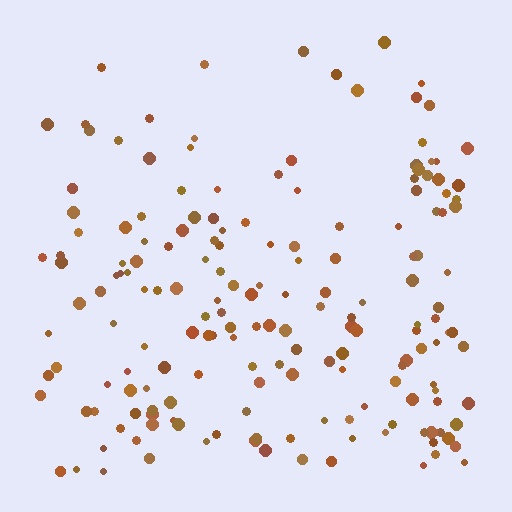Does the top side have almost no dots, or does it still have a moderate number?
Still a moderate number, just noticeably fewer than the bottom.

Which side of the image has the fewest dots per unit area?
The top.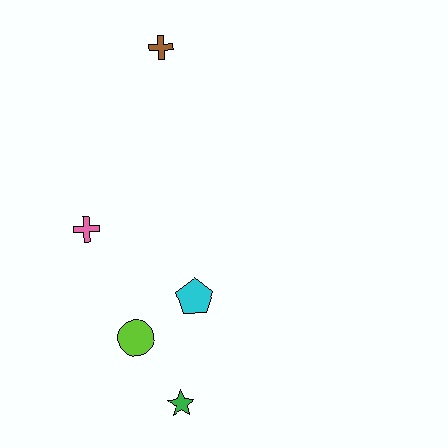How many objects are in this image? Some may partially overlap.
There are 5 objects.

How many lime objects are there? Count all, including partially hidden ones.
There is 1 lime object.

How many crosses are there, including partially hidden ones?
There are 2 crosses.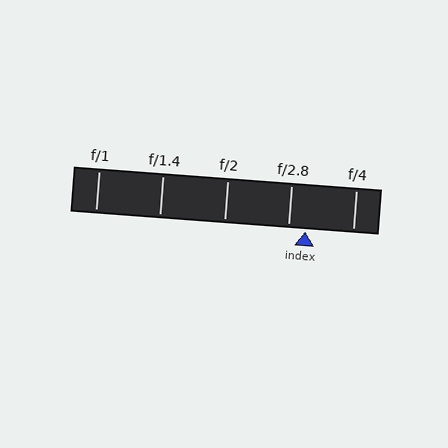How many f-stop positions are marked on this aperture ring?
There are 5 f-stop positions marked.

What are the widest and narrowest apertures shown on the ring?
The widest aperture shown is f/1 and the narrowest is f/4.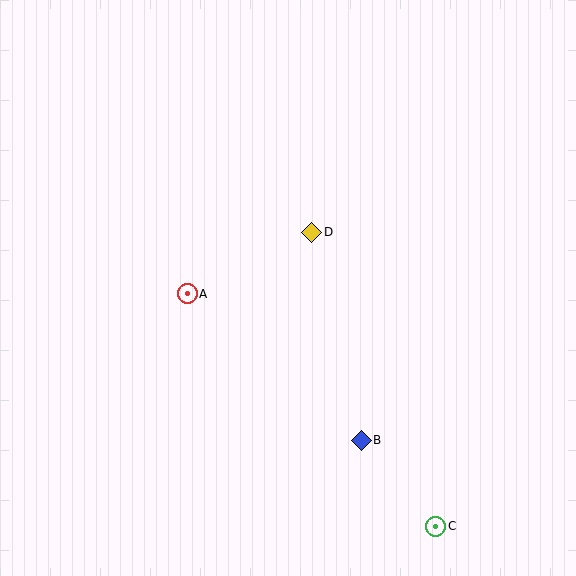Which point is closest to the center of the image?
Point D at (312, 232) is closest to the center.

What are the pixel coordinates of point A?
Point A is at (187, 294).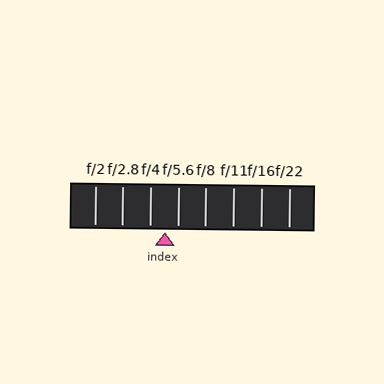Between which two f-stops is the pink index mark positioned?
The index mark is between f/4 and f/5.6.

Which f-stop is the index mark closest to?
The index mark is closest to f/5.6.